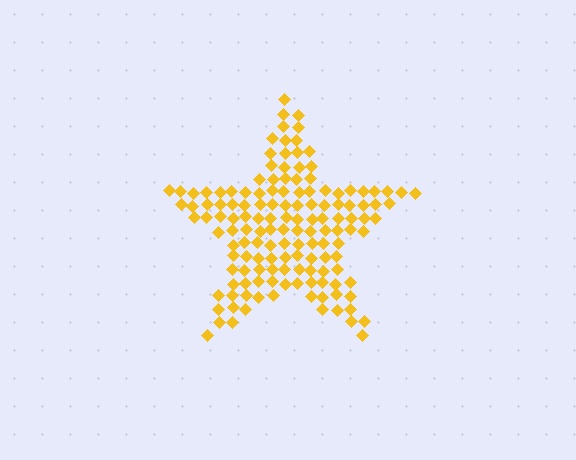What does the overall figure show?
The overall figure shows a star.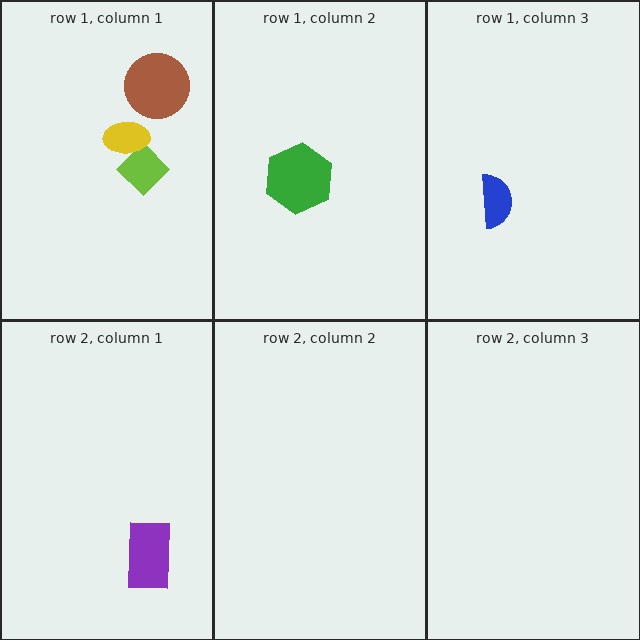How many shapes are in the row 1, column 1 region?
3.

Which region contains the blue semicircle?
The row 1, column 3 region.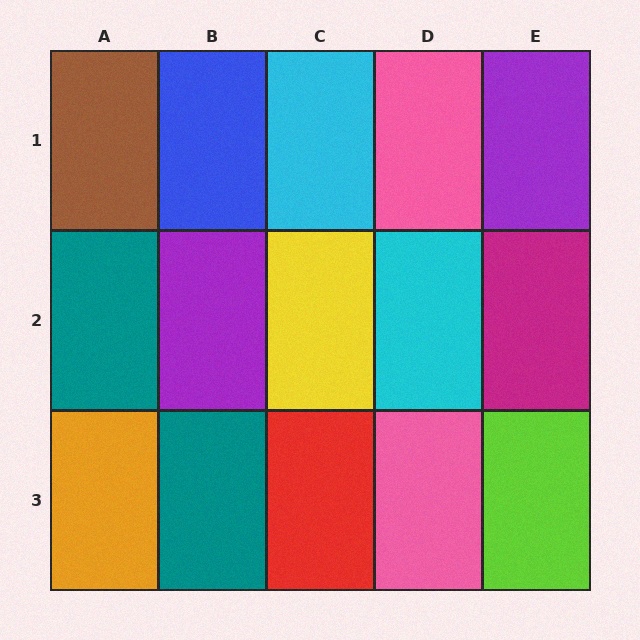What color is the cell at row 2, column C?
Yellow.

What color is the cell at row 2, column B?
Purple.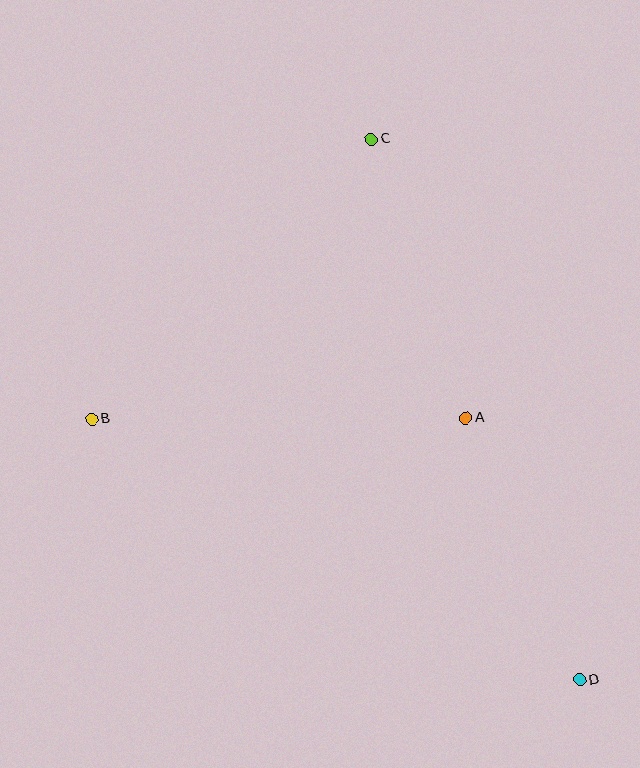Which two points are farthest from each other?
Points C and D are farthest from each other.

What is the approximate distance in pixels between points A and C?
The distance between A and C is approximately 294 pixels.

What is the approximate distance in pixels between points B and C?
The distance between B and C is approximately 395 pixels.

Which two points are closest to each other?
Points A and D are closest to each other.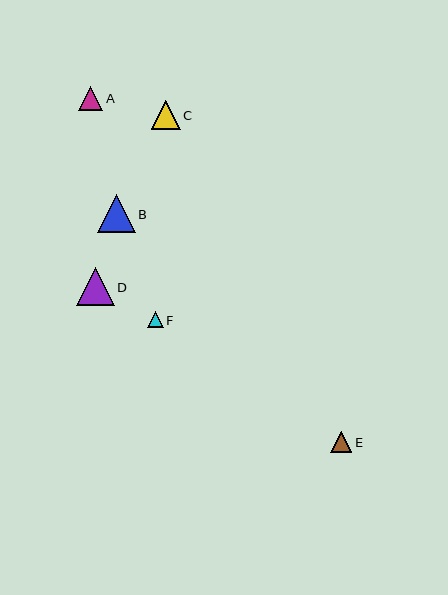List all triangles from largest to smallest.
From largest to smallest: D, B, C, A, E, F.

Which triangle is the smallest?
Triangle F is the smallest with a size of approximately 16 pixels.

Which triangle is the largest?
Triangle D is the largest with a size of approximately 38 pixels.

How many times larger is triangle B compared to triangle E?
Triangle B is approximately 1.8 times the size of triangle E.